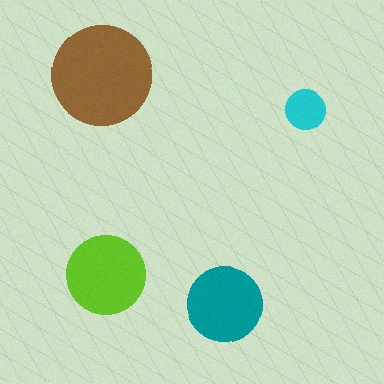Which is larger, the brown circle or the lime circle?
The brown one.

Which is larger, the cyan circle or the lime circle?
The lime one.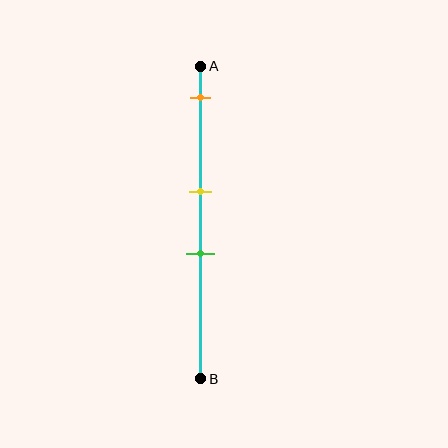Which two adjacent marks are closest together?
The yellow and green marks are the closest adjacent pair.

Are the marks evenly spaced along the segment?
No, the marks are not evenly spaced.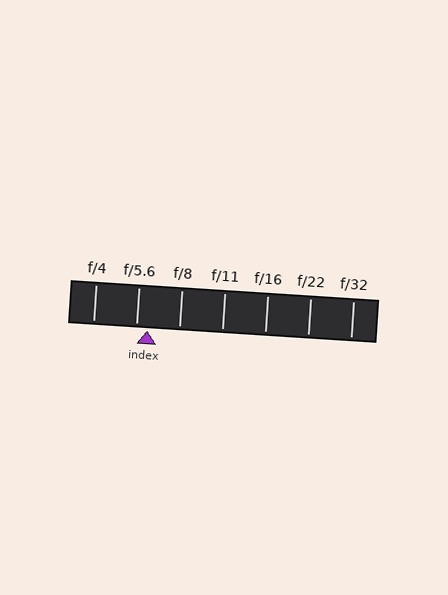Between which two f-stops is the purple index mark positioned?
The index mark is between f/5.6 and f/8.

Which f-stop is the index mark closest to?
The index mark is closest to f/5.6.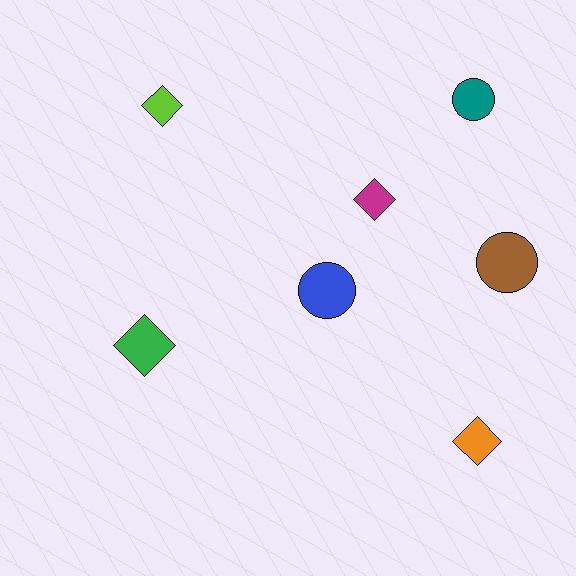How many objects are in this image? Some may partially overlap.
There are 7 objects.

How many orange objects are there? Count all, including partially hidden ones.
There is 1 orange object.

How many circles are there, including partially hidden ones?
There are 3 circles.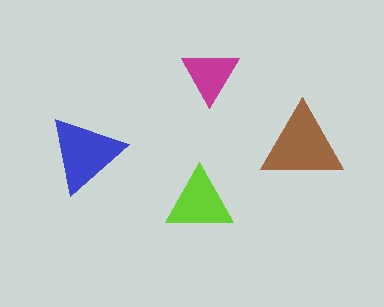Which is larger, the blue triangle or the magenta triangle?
The blue one.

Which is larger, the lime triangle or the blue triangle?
The blue one.